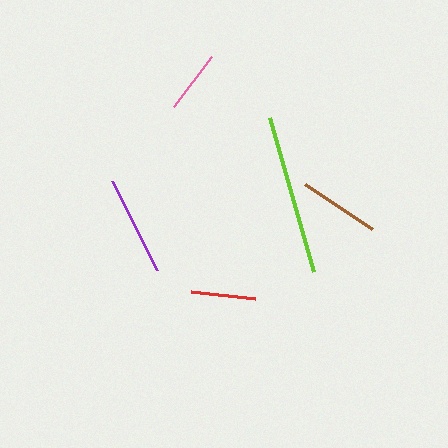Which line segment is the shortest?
The pink line is the shortest at approximately 63 pixels.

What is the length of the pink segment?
The pink segment is approximately 63 pixels long.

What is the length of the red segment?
The red segment is approximately 64 pixels long.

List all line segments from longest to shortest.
From longest to shortest: lime, purple, brown, red, pink.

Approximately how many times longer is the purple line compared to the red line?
The purple line is approximately 1.6 times the length of the red line.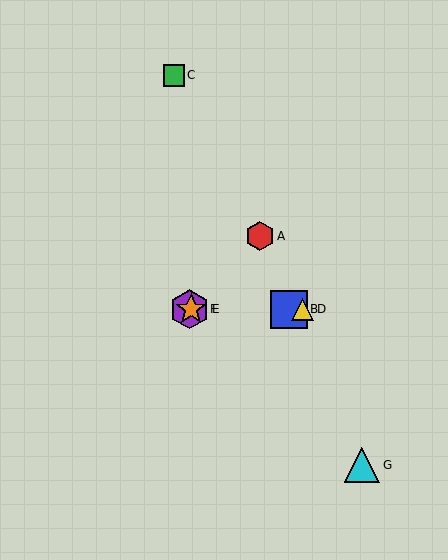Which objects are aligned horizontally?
Objects B, D, E, F are aligned horizontally.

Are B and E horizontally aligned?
Yes, both are at y≈309.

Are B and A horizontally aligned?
No, B is at y≈309 and A is at y≈236.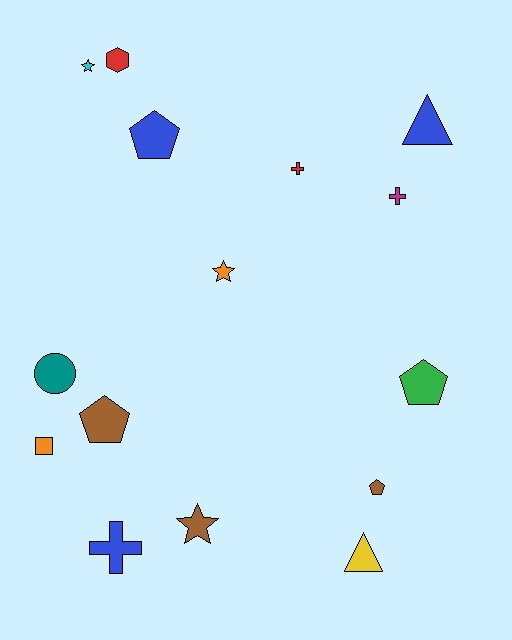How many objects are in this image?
There are 15 objects.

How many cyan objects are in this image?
There is 1 cyan object.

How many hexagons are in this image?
There is 1 hexagon.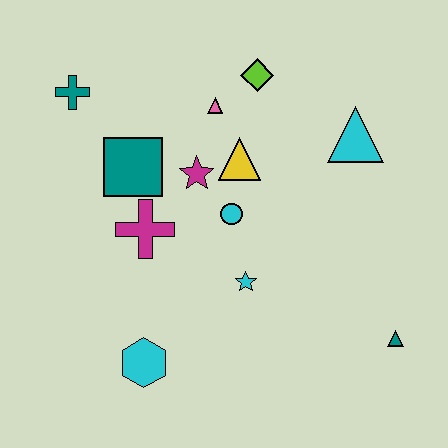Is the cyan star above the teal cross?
No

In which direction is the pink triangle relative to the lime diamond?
The pink triangle is to the left of the lime diamond.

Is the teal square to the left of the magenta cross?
Yes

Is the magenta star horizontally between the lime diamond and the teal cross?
Yes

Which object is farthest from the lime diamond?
The cyan hexagon is farthest from the lime diamond.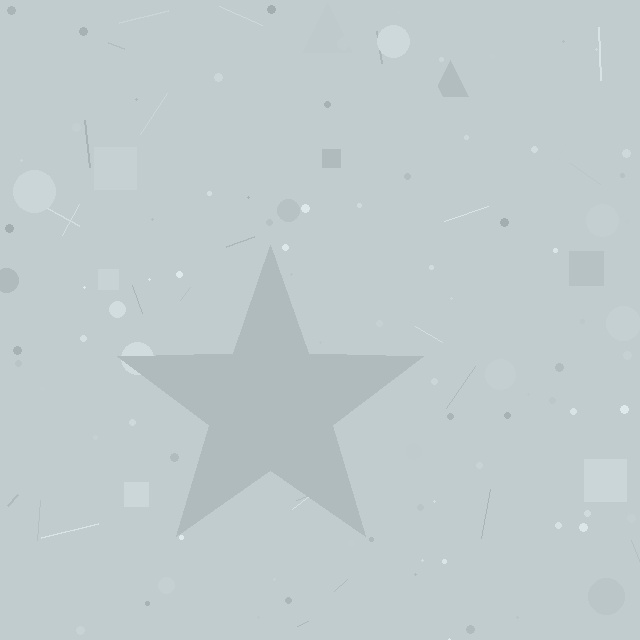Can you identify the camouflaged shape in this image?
The camouflaged shape is a star.